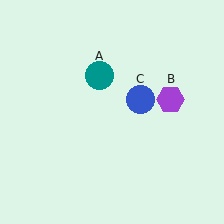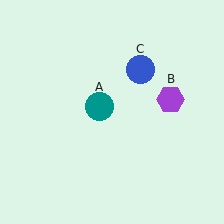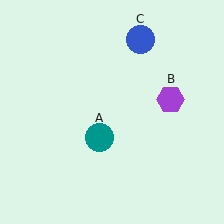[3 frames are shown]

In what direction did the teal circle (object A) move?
The teal circle (object A) moved down.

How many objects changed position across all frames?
2 objects changed position: teal circle (object A), blue circle (object C).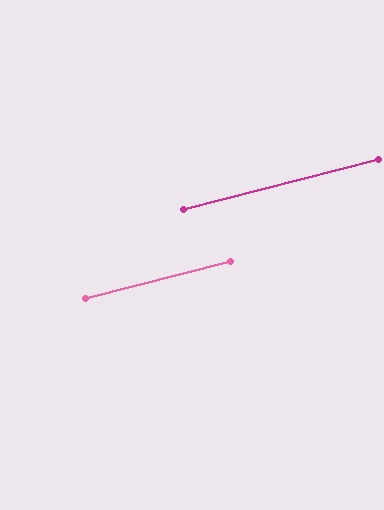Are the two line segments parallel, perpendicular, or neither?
Parallel — their directions differ by only 0.2°.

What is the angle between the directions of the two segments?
Approximately 0 degrees.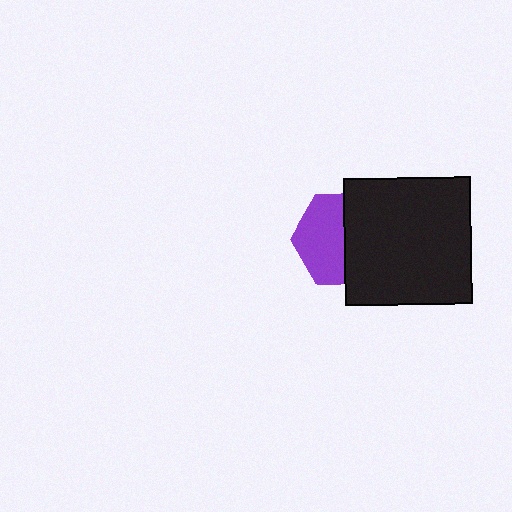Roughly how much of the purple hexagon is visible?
About half of it is visible (roughly 51%).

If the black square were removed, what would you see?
You would see the complete purple hexagon.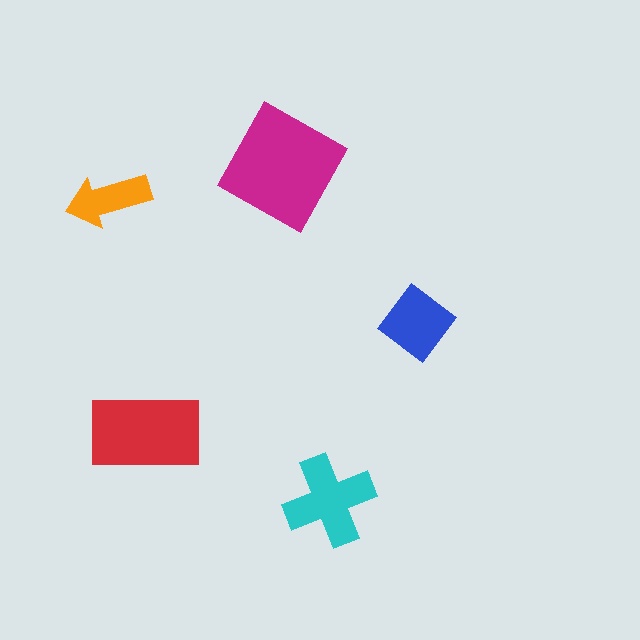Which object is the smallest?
The orange arrow.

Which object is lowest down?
The cyan cross is bottommost.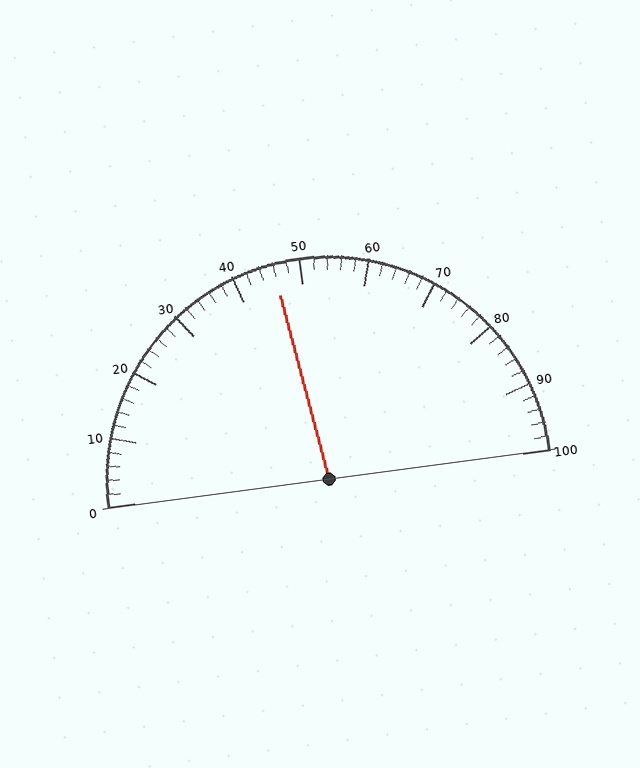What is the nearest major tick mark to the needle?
The nearest major tick mark is 50.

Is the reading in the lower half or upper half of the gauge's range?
The reading is in the lower half of the range (0 to 100).